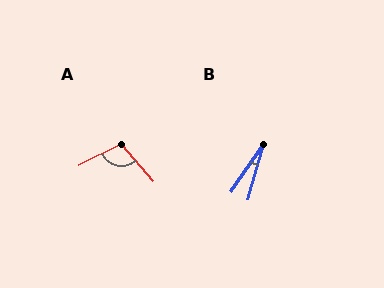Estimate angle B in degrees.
Approximately 19 degrees.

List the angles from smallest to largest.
B (19°), A (104°).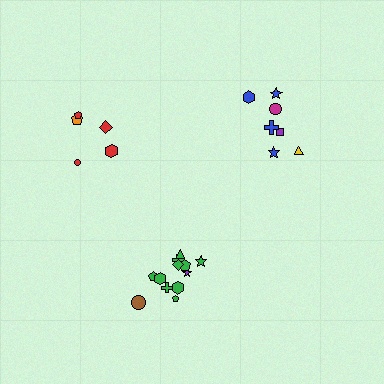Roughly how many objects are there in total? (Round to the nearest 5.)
Roughly 25 objects in total.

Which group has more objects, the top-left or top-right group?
The top-right group.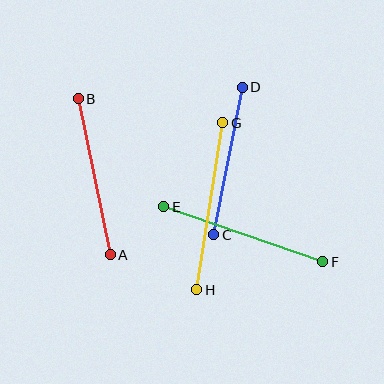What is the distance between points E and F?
The distance is approximately 168 pixels.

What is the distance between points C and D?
The distance is approximately 150 pixels.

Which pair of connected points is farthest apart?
Points G and H are farthest apart.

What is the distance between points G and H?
The distance is approximately 169 pixels.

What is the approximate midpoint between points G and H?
The midpoint is at approximately (210, 206) pixels.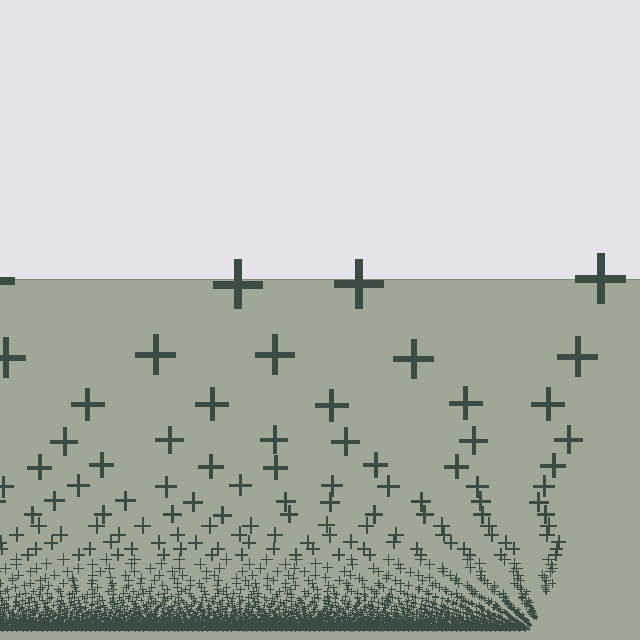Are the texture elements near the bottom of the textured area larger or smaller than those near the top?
Smaller. The gradient is inverted — elements near the bottom are smaller and denser.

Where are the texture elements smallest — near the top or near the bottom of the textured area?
Near the bottom.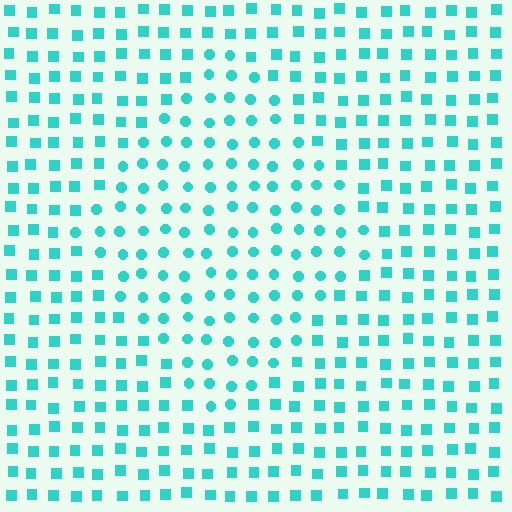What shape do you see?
I see a diamond.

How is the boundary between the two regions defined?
The boundary is defined by a change in element shape: circles inside vs. squares outside. All elements share the same color and spacing.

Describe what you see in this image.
The image is filled with small cyan elements arranged in a uniform grid. A diamond-shaped region contains circles, while the surrounding area contains squares. The boundary is defined purely by the change in element shape.